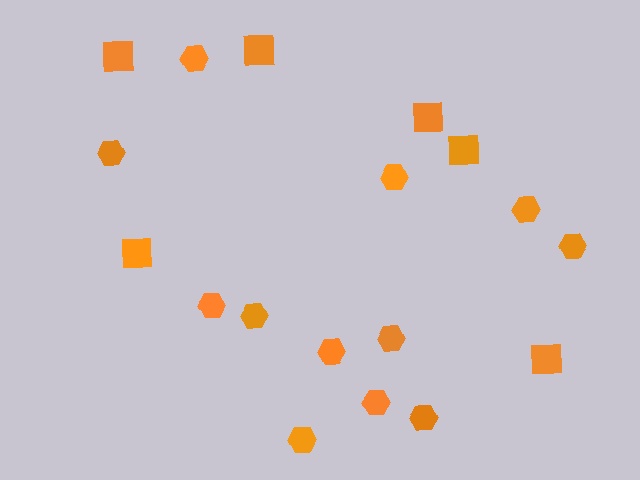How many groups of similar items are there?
There are 2 groups: one group of hexagons (12) and one group of squares (6).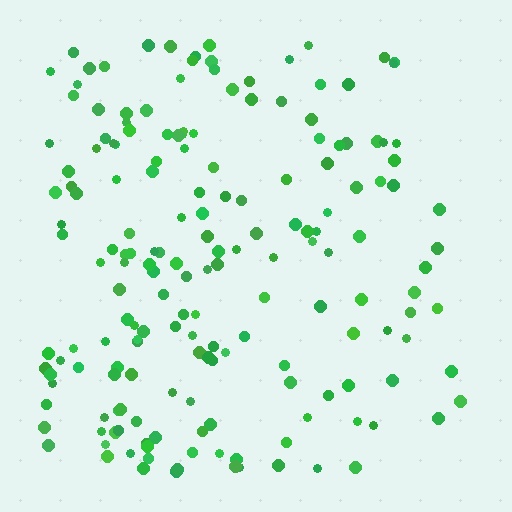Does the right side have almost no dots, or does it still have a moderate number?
Still a moderate number, just noticeably fewer than the left.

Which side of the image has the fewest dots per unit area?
The right.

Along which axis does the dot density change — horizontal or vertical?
Horizontal.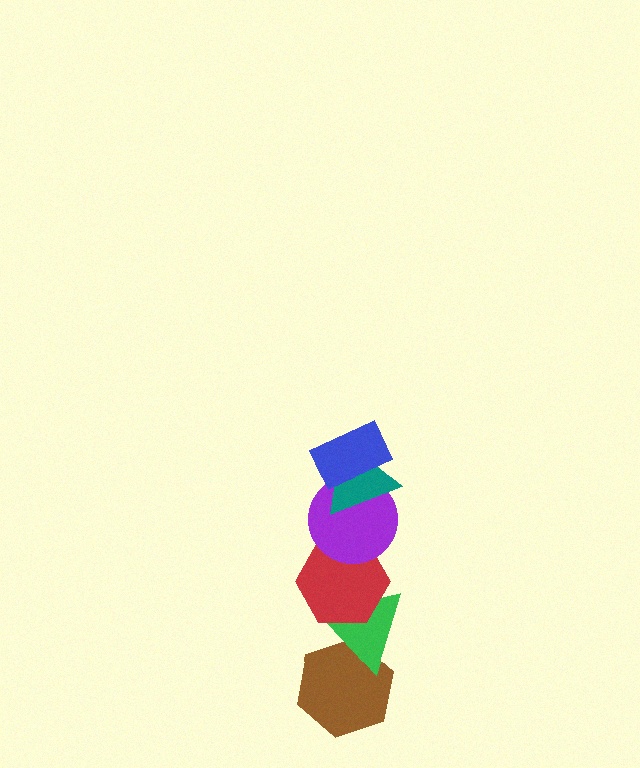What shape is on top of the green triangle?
The red hexagon is on top of the green triangle.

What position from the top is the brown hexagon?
The brown hexagon is 6th from the top.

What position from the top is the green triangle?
The green triangle is 5th from the top.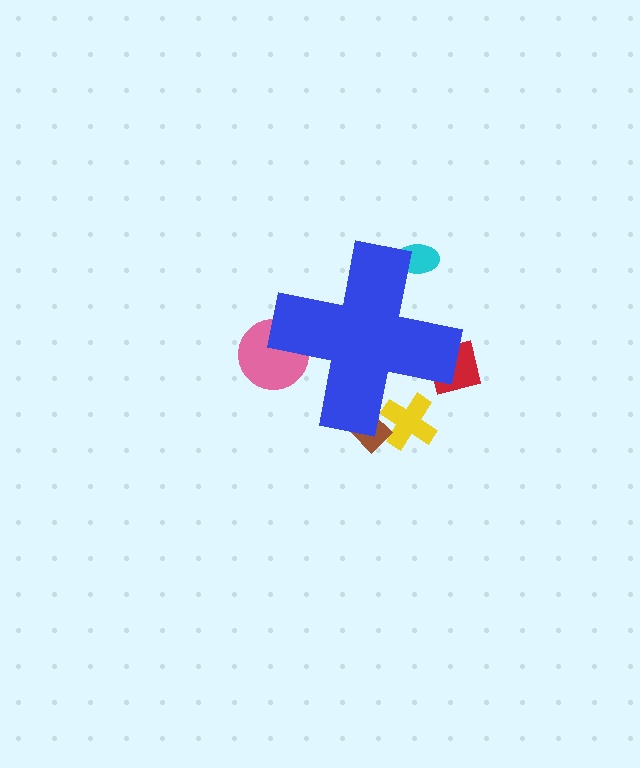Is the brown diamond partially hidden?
Yes, the brown diamond is partially hidden behind the blue cross.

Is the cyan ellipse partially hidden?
Yes, the cyan ellipse is partially hidden behind the blue cross.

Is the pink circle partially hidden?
Yes, the pink circle is partially hidden behind the blue cross.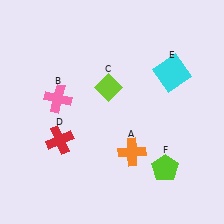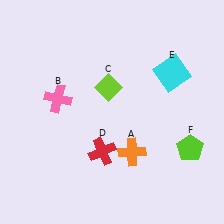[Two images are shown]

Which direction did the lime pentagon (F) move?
The lime pentagon (F) moved right.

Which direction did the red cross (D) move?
The red cross (D) moved right.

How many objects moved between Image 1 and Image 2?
2 objects moved between the two images.